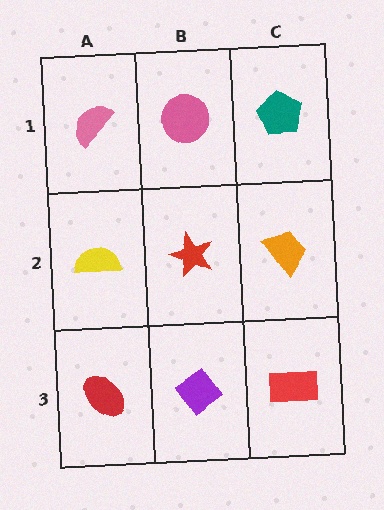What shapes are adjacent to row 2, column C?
A teal pentagon (row 1, column C), a red rectangle (row 3, column C), a red star (row 2, column B).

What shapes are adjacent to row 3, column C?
An orange trapezoid (row 2, column C), a purple diamond (row 3, column B).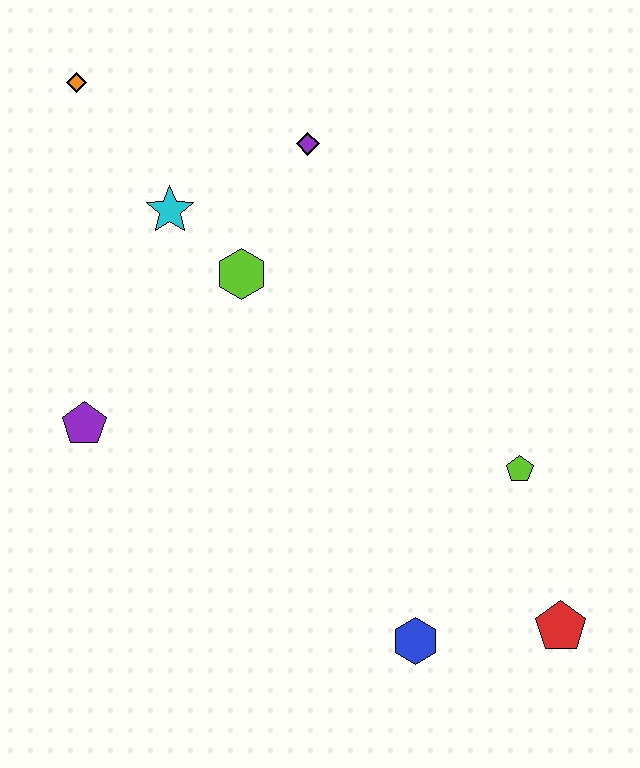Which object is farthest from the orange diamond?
The red pentagon is farthest from the orange diamond.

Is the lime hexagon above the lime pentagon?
Yes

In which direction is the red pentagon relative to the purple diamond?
The red pentagon is below the purple diamond.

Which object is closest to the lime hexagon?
The cyan star is closest to the lime hexagon.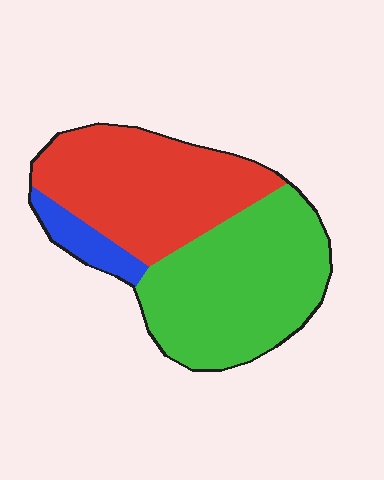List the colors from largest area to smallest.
From largest to smallest: green, red, blue.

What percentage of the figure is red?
Red covers around 45% of the figure.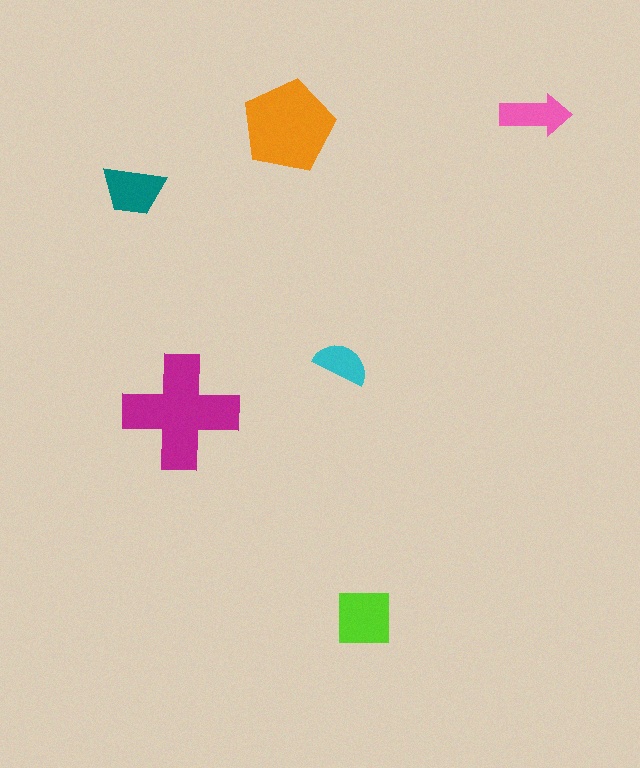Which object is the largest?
The magenta cross.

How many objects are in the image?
There are 6 objects in the image.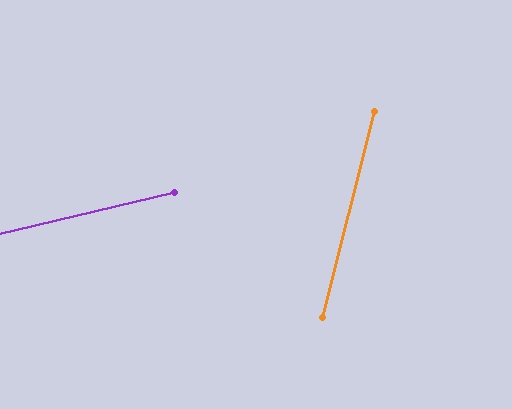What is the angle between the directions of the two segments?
Approximately 63 degrees.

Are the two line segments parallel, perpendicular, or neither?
Neither parallel nor perpendicular — they differ by about 63°.